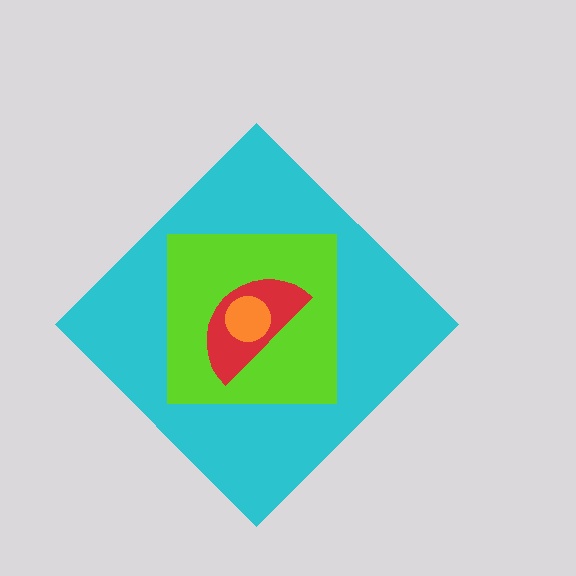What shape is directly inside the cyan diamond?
The lime square.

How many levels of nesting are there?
4.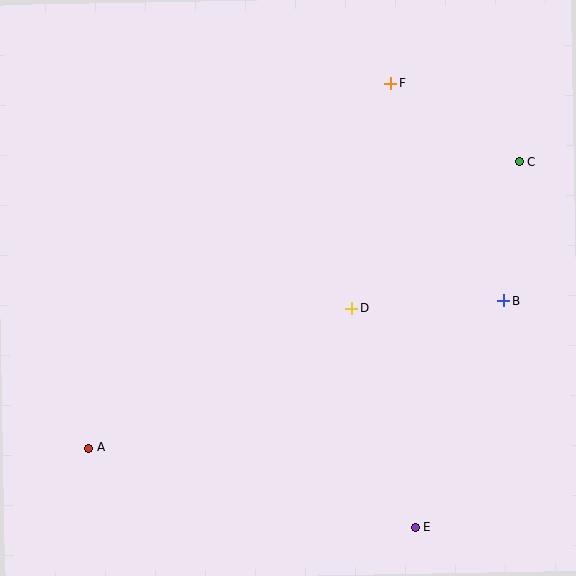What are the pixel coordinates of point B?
Point B is at (504, 301).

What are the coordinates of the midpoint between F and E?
The midpoint between F and E is at (403, 305).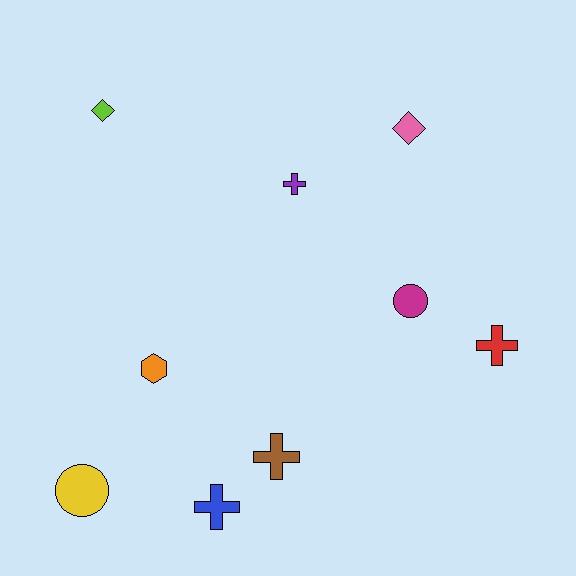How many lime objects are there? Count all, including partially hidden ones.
There is 1 lime object.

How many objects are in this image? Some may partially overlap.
There are 9 objects.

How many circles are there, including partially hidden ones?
There are 2 circles.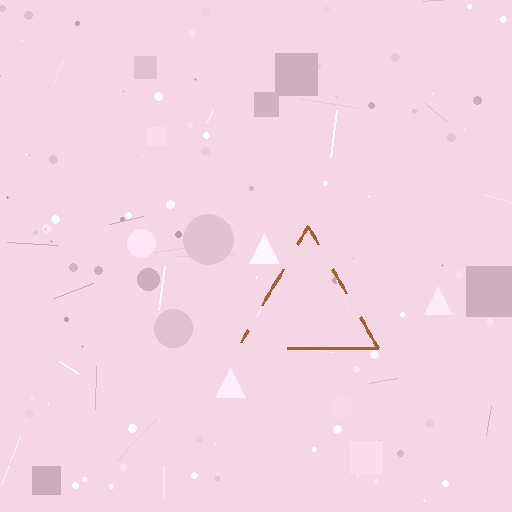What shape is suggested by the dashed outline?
The dashed outline suggests a triangle.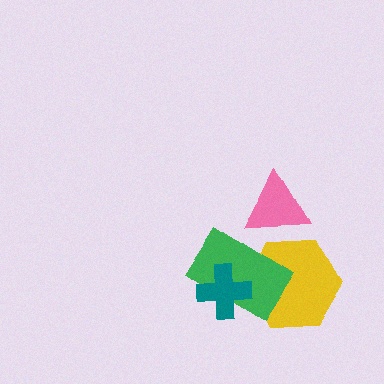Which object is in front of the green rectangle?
The teal cross is in front of the green rectangle.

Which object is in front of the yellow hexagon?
The green rectangle is in front of the yellow hexagon.